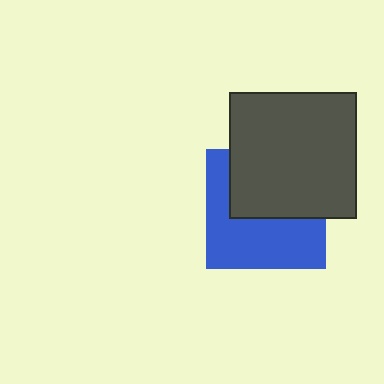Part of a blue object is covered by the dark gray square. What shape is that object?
It is a square.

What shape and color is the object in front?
The object in front is a dark gray square.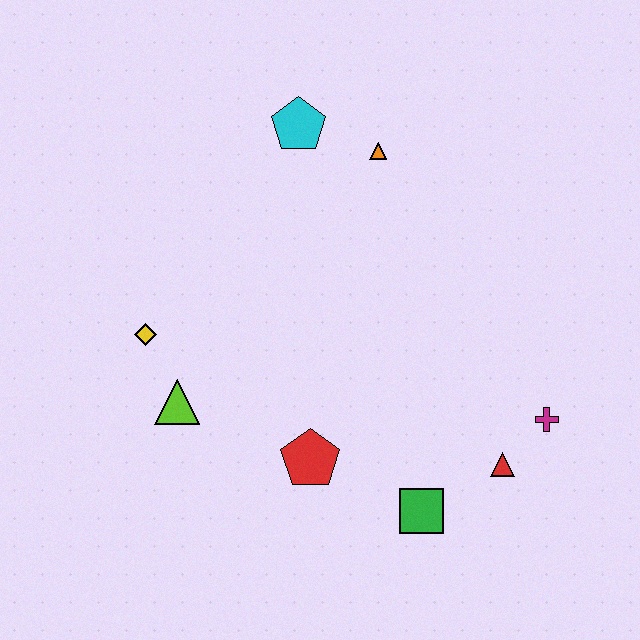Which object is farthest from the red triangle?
The cyan pentagon is farthest from the red triangle.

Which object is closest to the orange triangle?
The cyan pentagon is closest to the orange triangle.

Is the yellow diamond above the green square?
Yes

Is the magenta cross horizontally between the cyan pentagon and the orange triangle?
No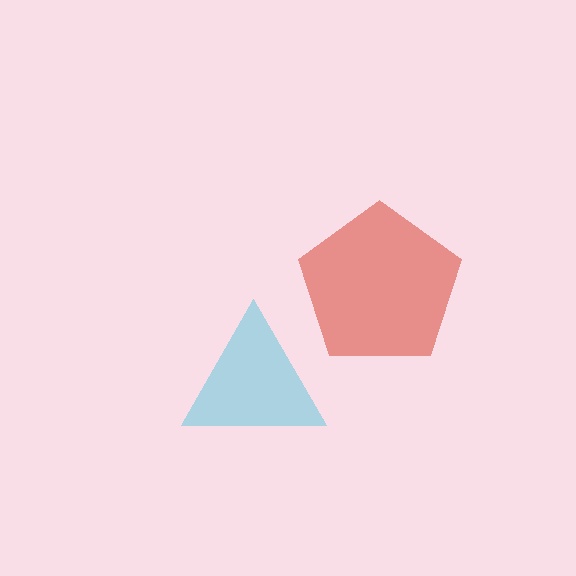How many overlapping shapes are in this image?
There are 2 overlapping shapes in the image.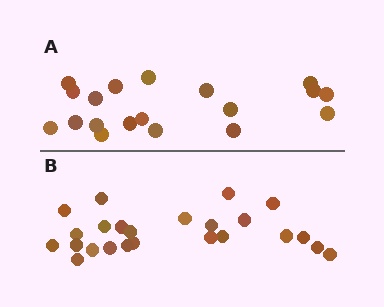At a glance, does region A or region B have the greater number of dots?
Region B (the bottom region) has more dots.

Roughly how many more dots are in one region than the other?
Region B has about 5 more dots than region A.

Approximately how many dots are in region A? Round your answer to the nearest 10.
About 20 dots. (The exact count is 19, which rounds to 20.)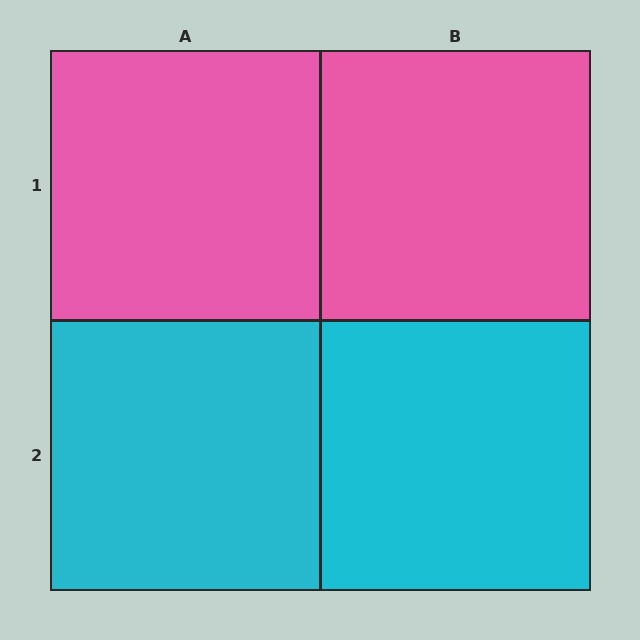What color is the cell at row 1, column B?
Pink.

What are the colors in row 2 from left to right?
Cyan, cyan.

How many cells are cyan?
2 cells are cyan.